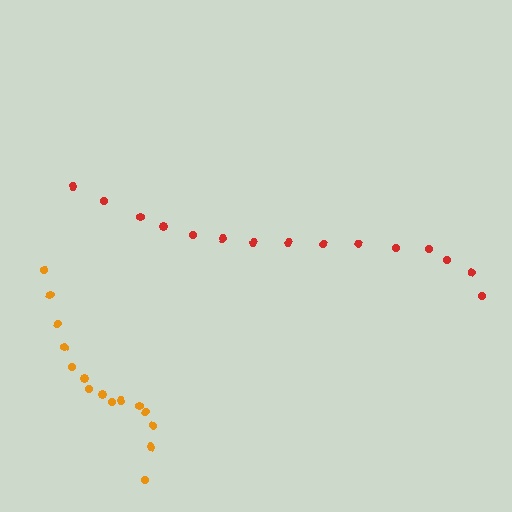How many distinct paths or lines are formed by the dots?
There are 2 distinct paths.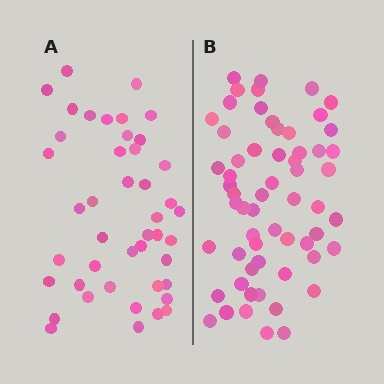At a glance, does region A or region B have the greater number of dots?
Region B (the right region) has more dots.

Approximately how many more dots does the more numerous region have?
Region B has approximately 15 more dots than region A.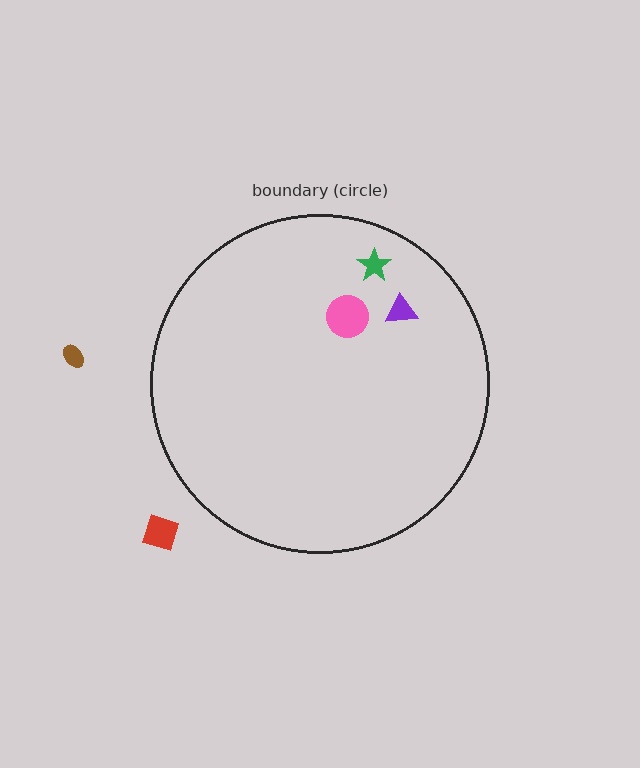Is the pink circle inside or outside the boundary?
Inside.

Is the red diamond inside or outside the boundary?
Outside.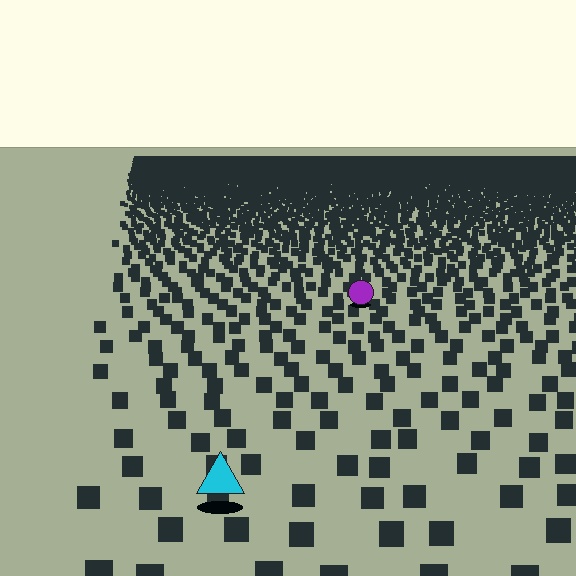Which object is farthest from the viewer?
The purple circle is farthest from the viewer. It appears smaller and the ground texture around it is denser.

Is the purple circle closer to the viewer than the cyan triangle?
No. The cyan triangle is closer — you can tell from the texture gradient: the ground texture is coarser near it.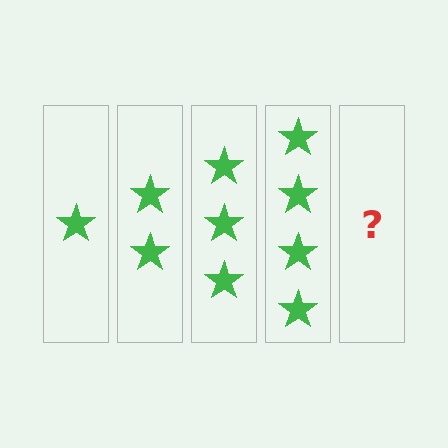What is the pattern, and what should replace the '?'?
The pattern is that each step adds one more star. The '?' should be 5 stars.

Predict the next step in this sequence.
The next step is 5 stars.